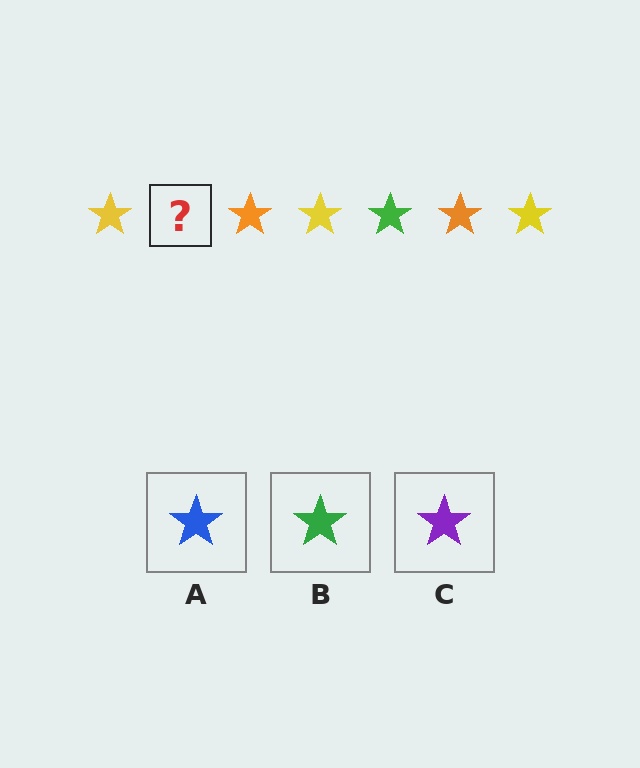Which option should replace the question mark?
Option B.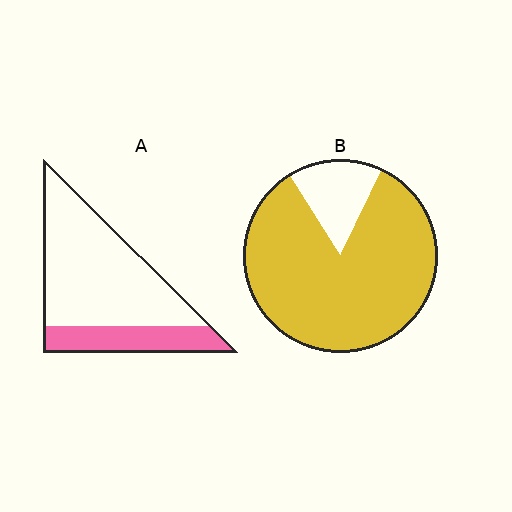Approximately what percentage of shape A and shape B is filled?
A is approximately 25% and B is approximately 85%.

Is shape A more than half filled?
No.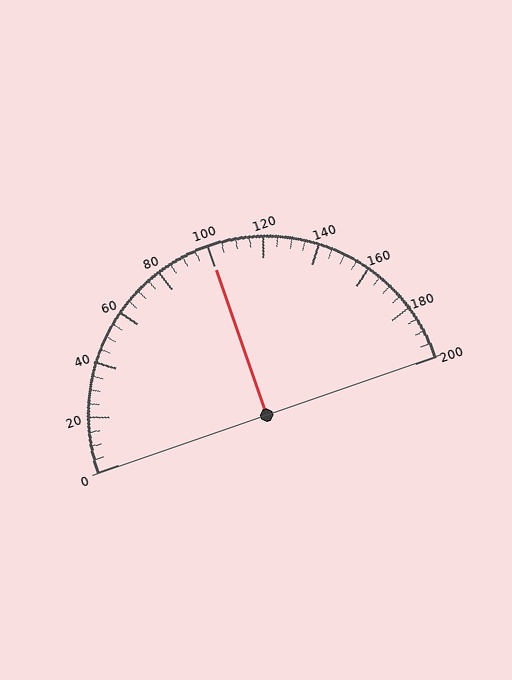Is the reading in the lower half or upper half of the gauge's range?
The reading is in the upper half of the range (0 to 200).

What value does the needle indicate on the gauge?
The needle indicates approximately 100.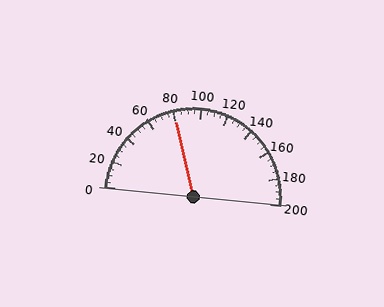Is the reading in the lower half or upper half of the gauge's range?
The reading is in the lower half of the range (0 to 200).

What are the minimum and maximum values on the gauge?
The gauge ranges from 0 to 200.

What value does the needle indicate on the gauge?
The needle indicates approximately 80.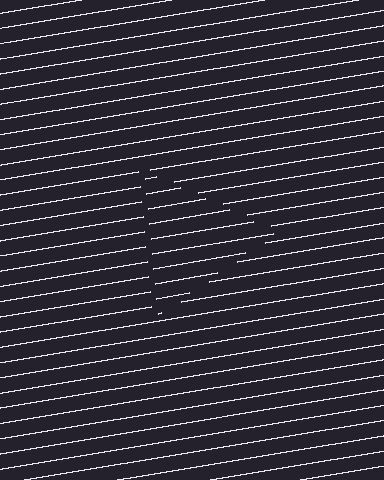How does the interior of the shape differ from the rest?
The interior of the shape contains the same grating, shifted by half a period — the contour is defined by the phase discontinuity where line-ends from the inner and outer gratings abut.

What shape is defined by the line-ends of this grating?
An illusory triangle. The interior of the shape contains the same grating, shifted by half a period — the contour is defined by the phase discontinuity where line-ends from the inner and outer gratings abut.